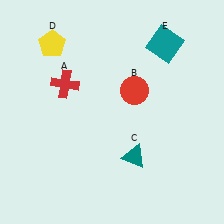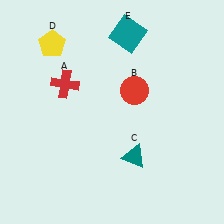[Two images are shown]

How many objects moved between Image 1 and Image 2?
1 object moved between the two images.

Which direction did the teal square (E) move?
The teal square (E) moved left.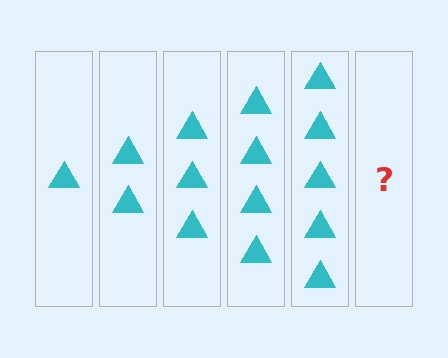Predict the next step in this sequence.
The next step is 6 triangles.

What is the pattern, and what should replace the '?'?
The pattern is that each step adds one more triangle. The '?' should be 6 triangles.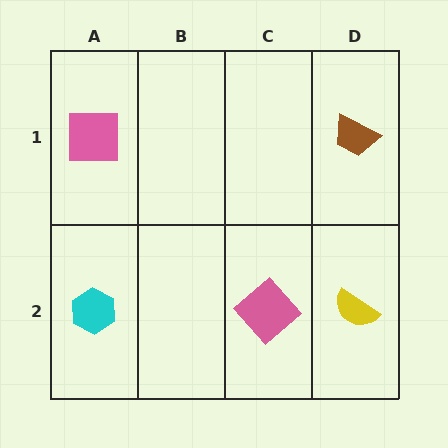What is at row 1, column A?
A pink square.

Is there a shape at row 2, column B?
No, that cell is empty.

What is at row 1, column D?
A brown trapezoid.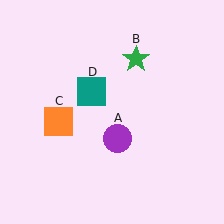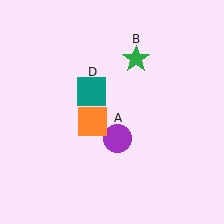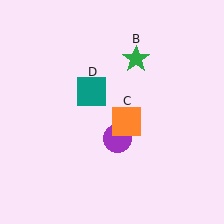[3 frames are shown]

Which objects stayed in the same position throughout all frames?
Purple circle (object A) and green star (object B) and teal square (object D) remained stationary.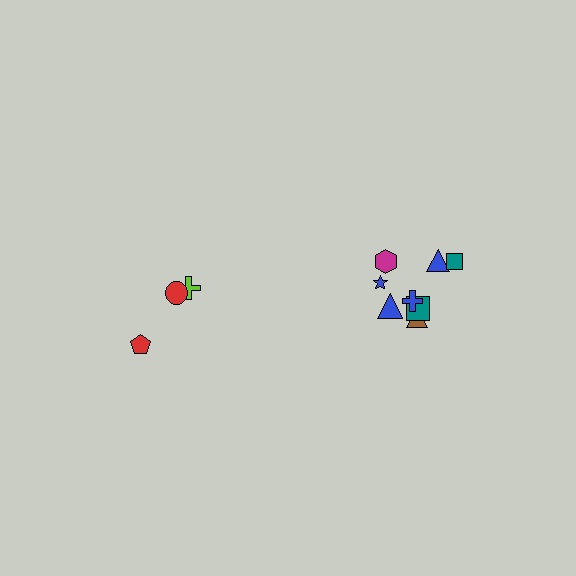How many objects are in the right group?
There are 8 objects.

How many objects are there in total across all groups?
There are 11 objects.